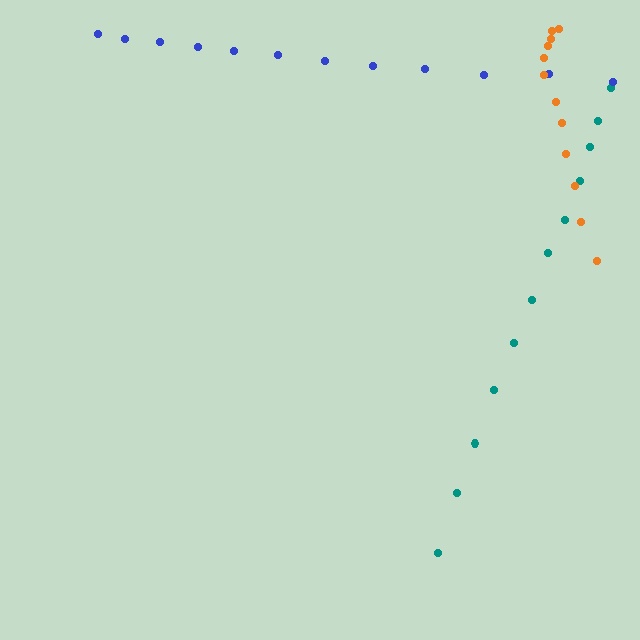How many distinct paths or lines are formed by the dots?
There are 3 distinct paths.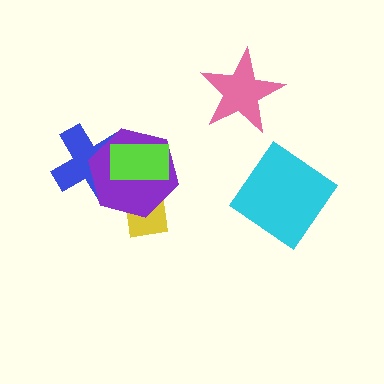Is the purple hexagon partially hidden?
Yes, it is partially covered by another shape.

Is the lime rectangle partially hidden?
No, no other shape covers it.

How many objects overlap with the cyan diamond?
0 objects overlap with the cyan diamond.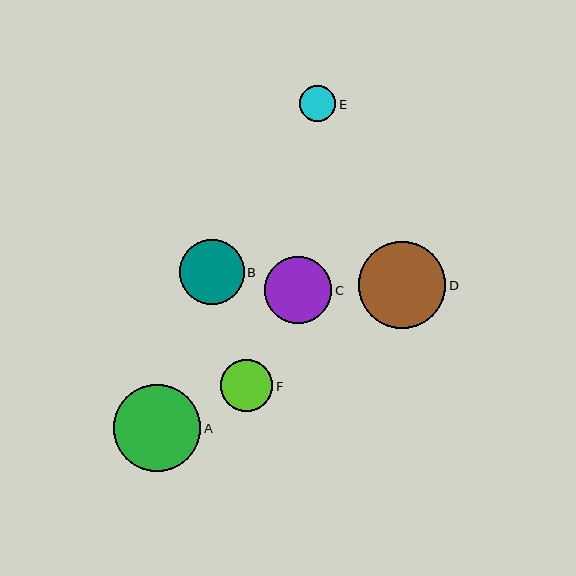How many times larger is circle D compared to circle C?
Circle D is approximately 1.3 times the size of circle C.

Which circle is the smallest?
Circle E is the smallest with a size of approximately 36 pixels.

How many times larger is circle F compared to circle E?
Circle F is approximately 1.5 times the size of circle E.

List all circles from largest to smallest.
From largest to smallest: A, D, C, B, F, E.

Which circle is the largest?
Circle A is the largest with a size of approximately 88 pixels.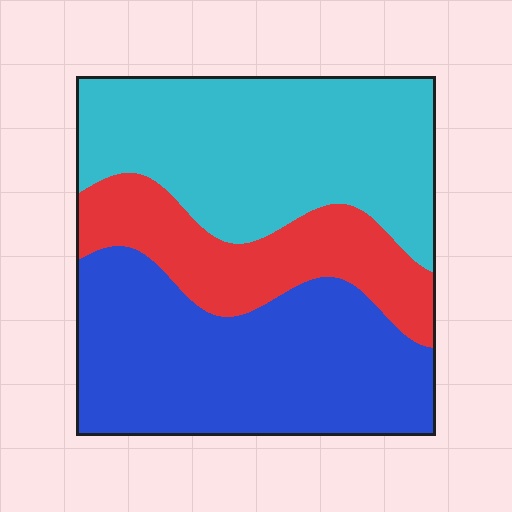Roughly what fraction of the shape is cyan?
Cyan covers roughly 40% of the shape.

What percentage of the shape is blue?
Blue takes up about two fifths (2/5) of the shape.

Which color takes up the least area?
Red, at roughly 20%.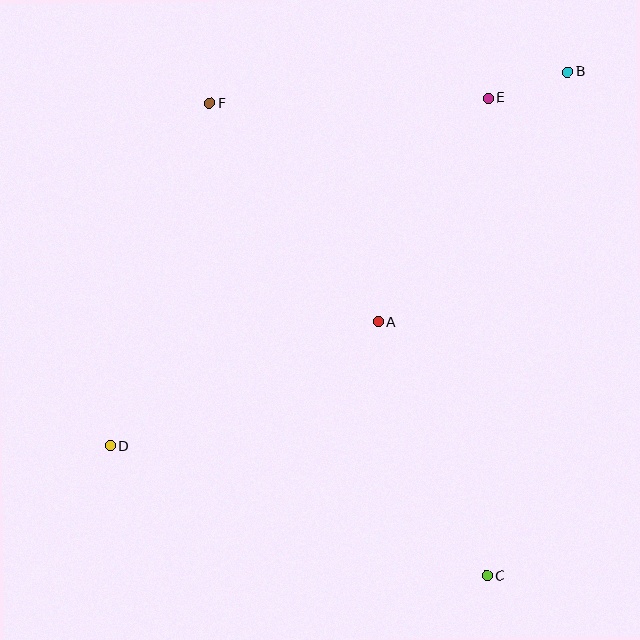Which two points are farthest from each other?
Points B and D are farthest from each other.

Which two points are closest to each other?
Points B and E are closest to each other.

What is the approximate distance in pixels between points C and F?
The distance between C and F is approximately 548 pixels.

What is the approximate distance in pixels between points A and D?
The distance between A and D is approximately 295 pixels.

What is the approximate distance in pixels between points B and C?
The distance between B and C is approximately 510 pixels.